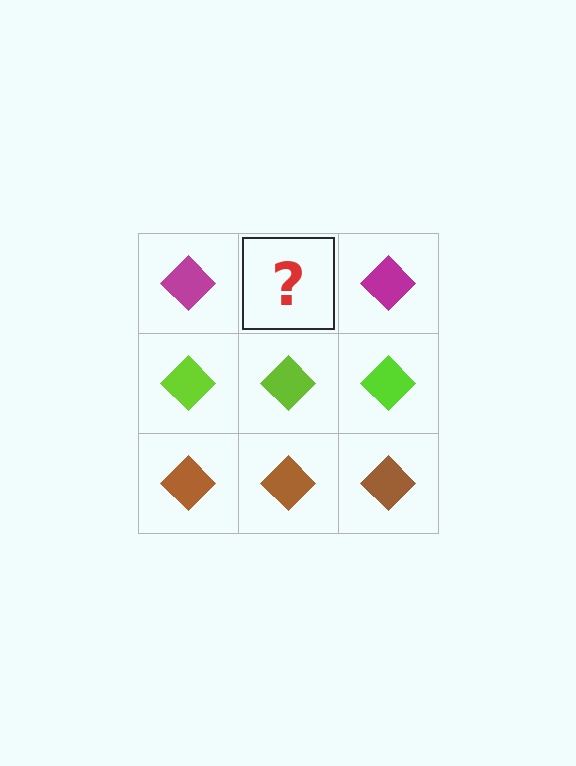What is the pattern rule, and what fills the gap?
The rule is that each row has a consistent color. The gap should be filled with a magenta diamond.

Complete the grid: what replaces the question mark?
The question mark should be replaced with a magenta diamond.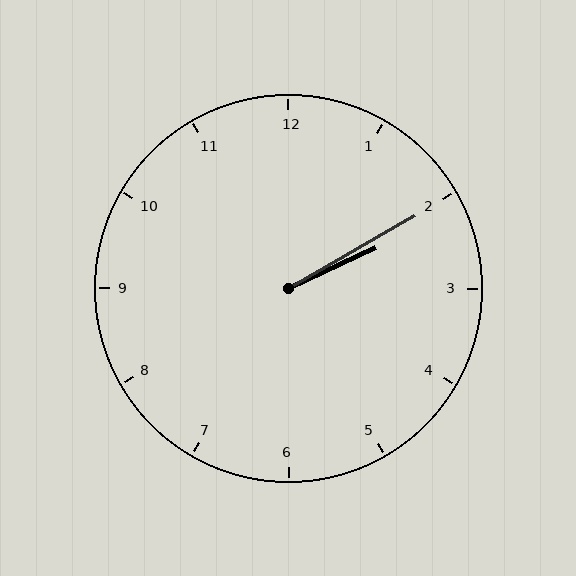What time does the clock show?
2:10.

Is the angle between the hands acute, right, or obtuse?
It is acute.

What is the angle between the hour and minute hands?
Approximately 5 degrees.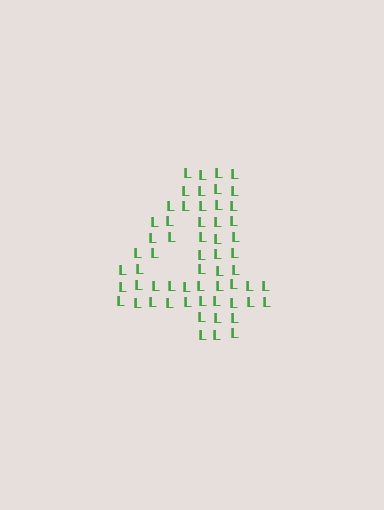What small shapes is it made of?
It is made of small letter L's.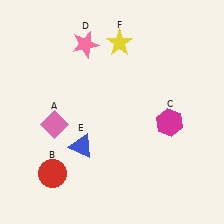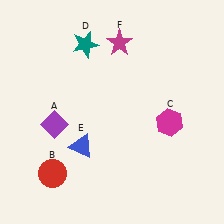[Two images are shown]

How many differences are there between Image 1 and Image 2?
There are 3 differences between the two images.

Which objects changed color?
A changed from pink to purple. D changed from pink to teal. F changed from yellow to magenta.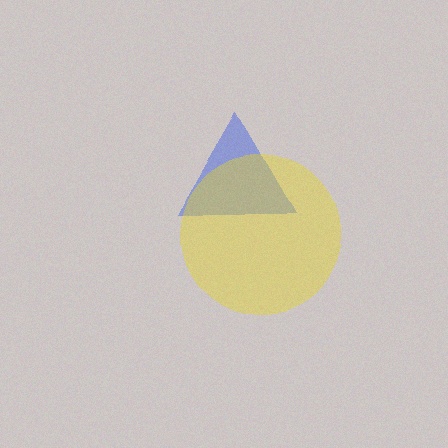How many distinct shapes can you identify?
There are 2 distinct shapes: a blue triangle, a yellow circle.